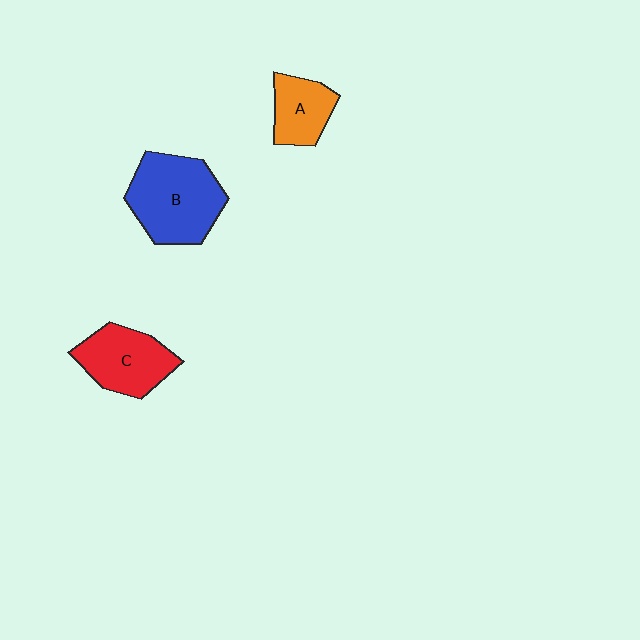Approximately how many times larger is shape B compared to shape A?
Approximately 1.9 times.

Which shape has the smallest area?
Shape A (orange).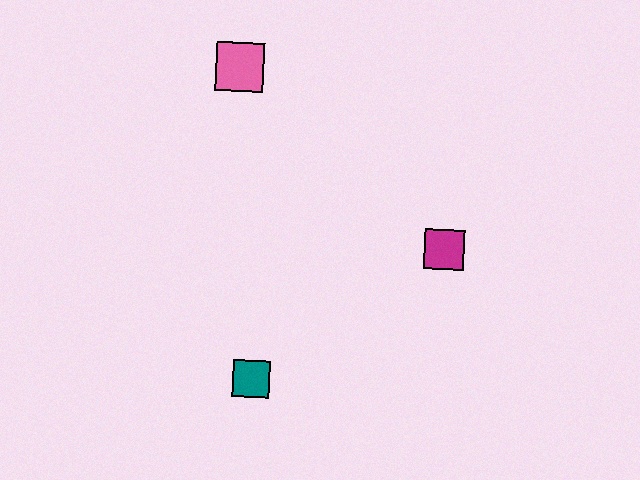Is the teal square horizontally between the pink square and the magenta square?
Yes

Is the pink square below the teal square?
No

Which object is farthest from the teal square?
The pink square is farthest from the teal square.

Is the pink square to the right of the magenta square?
No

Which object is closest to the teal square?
The magenta square is closest to the teal square.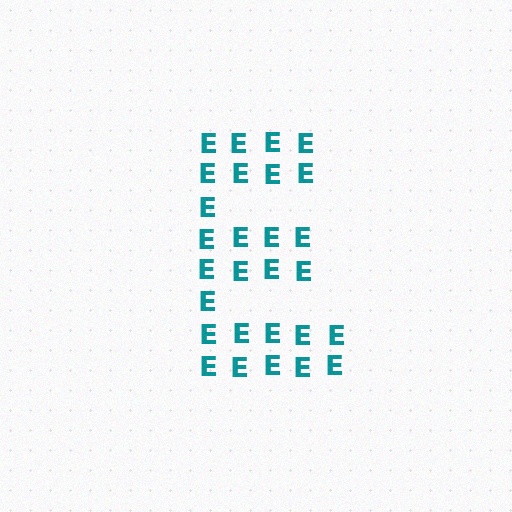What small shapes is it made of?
It is made of small letter E's.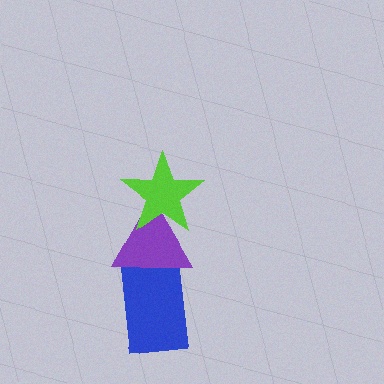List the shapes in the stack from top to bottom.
From top to bottom: the lime star, the purple triangle, the blue rectangle.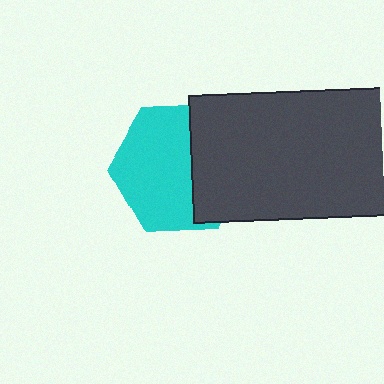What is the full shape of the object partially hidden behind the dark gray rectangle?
The partially hidden object is a cyan hexagon.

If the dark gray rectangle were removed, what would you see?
You would see the complete cyan hexagon.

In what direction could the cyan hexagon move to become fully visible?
The cyan hexagon could move left. That would shift it out from behind the dark gray rectangle entirely.